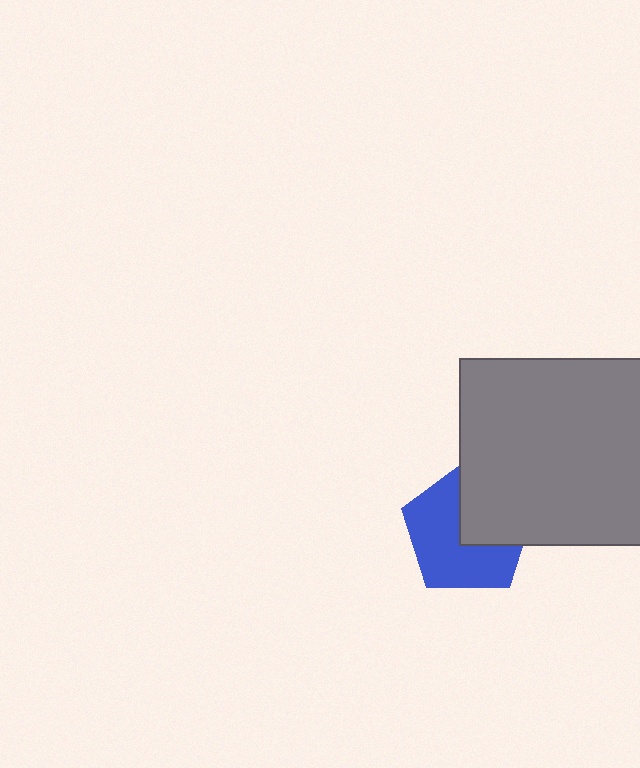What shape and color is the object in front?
The object in front is a gray square.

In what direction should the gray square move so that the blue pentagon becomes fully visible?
The gray square should move toward the upper-right. That is the shortest direction to clear the overlap and leave the blue pentagon fully visible.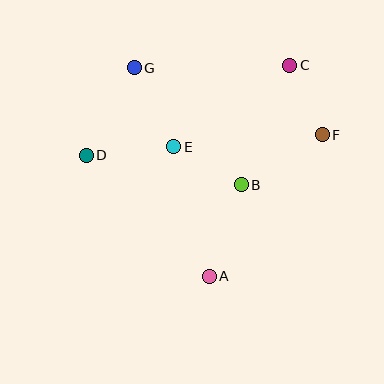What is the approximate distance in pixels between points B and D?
The distance between B and D is approximately 158 pixels.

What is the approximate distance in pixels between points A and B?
The distance between A and B is approximately 97 pixels.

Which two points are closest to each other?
Points C and F are closest to each other.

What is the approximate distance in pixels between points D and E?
The distance between D and E is approximately 88 pixels.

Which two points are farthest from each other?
Points D and F are farthest from each other.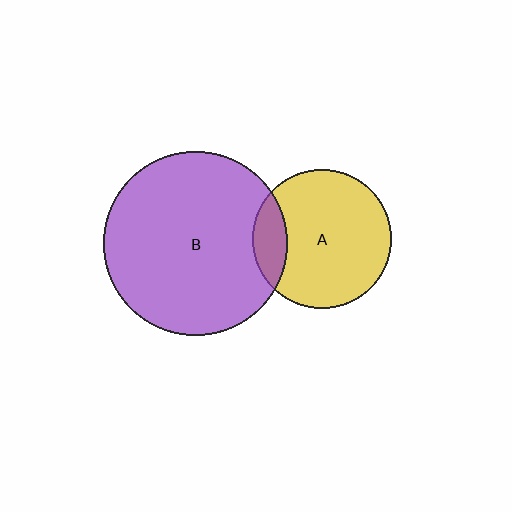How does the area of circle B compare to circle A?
Approximately 1.7 times.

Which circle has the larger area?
Circle B (purple).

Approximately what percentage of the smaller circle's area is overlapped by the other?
Approximately 15%.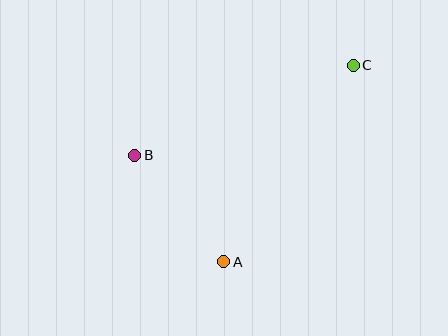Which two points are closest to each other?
Points A and B are closest to each other.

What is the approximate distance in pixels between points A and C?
The distance between A and C is approximately 235 pixels.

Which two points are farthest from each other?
Points B and C are farthest from each other.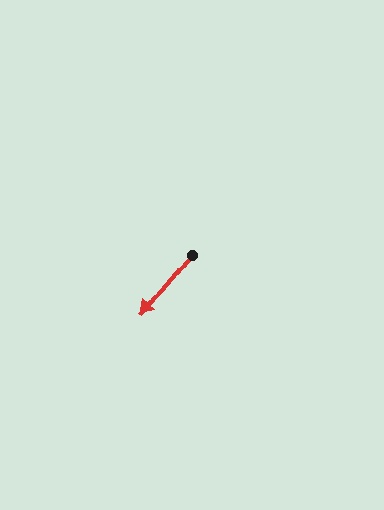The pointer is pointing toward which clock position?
Roughly 7 o'clock.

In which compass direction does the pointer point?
Southwest.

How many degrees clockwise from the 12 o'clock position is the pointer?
Approximately 219 degrees.